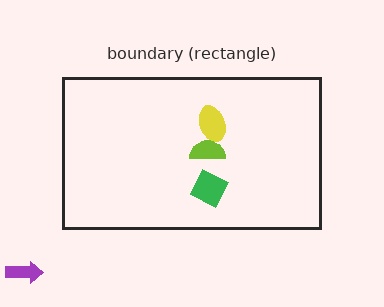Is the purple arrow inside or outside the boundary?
Outside.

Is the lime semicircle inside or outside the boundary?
Inside.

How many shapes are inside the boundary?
3 inside, 1 outside.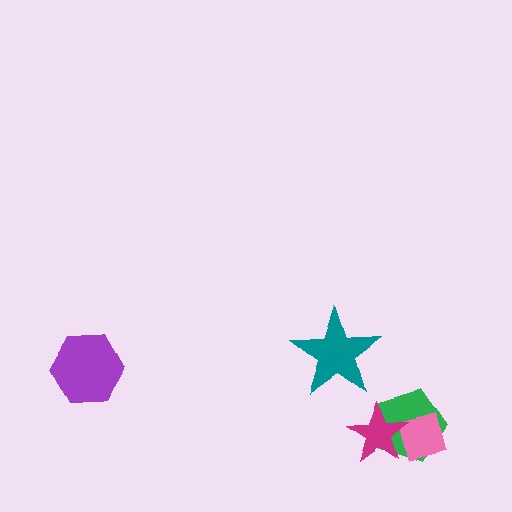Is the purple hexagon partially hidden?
No, no other shape covers it.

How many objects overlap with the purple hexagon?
0 objects overlap with the purple hexagon.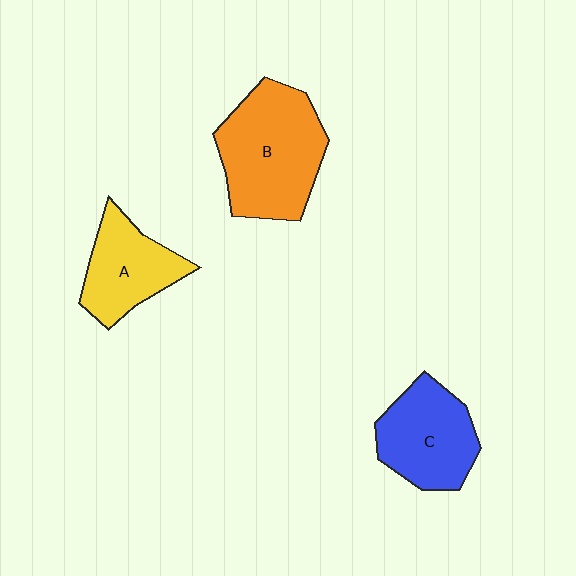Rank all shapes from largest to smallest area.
From largest to smallest: B (orange), C (blue), A (yellow).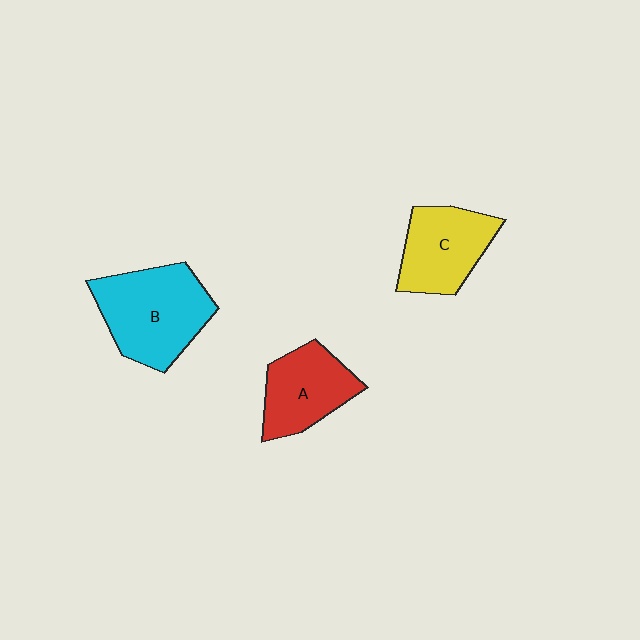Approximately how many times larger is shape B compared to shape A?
Approximately 1.4 times.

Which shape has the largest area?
Shape B (cyan).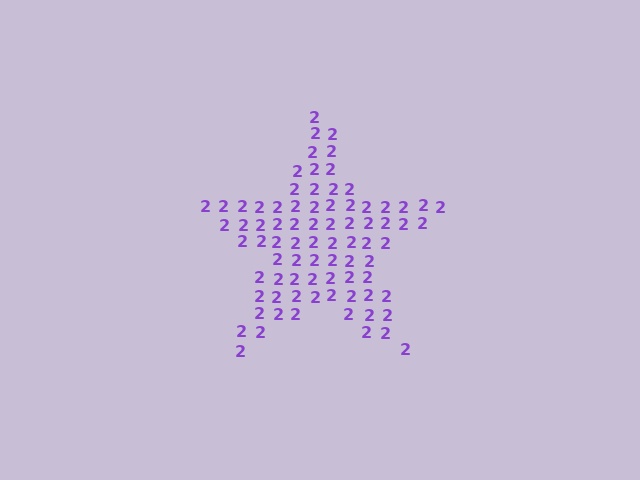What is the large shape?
The large shape is a star.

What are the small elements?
The small elements are digit 2's.